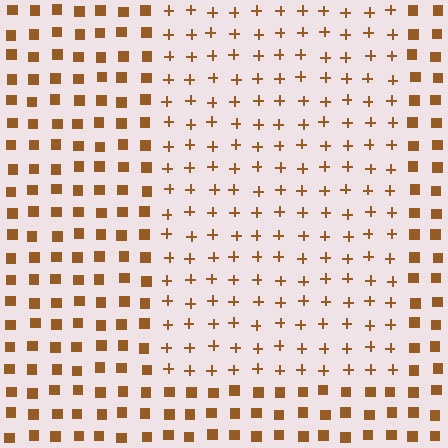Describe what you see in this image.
The image is filled with small brown elements arranged in a uniform grid. A rectangle-shaped region contains plus signs, while the surrounding area contains squares. The boundary is defined purely by the change in element shape.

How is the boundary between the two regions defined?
The boundary is defined by a change in element shape: plus signs inside vs. squares outside. All elements share the same color and spacing.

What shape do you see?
I see a rectangle.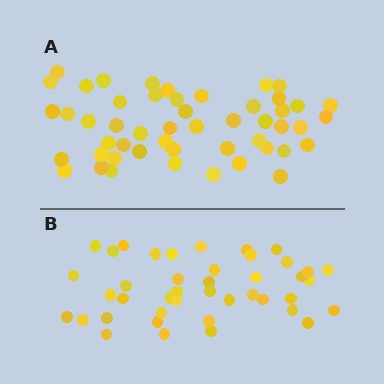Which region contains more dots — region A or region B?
Region A (the top region) has more dots.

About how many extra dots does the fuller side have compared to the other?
Region A has roughly 8 or so more dots than region B.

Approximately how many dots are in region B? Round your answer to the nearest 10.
About 40 dots. (The exact count is 42, which rounds to 40.)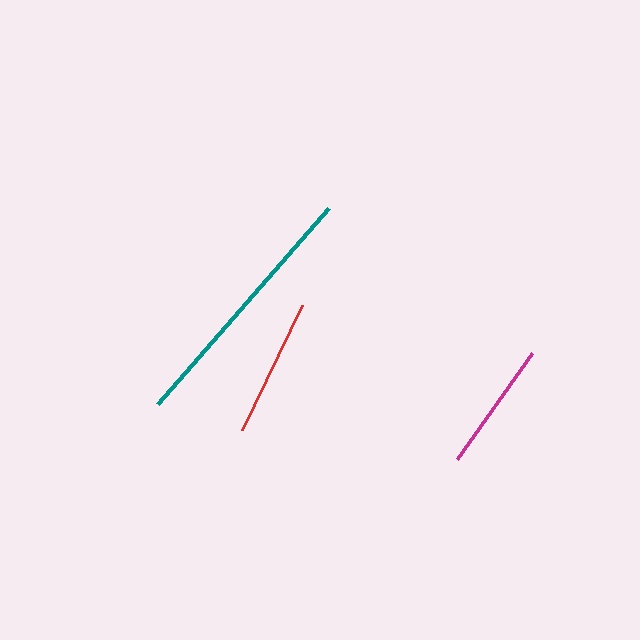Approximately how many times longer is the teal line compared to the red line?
The teal line is approximately 1.9 times the length of the red line.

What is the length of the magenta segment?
The magenta segment is approximately 131 pixels long.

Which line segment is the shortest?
The magenta line is the shortest at approximately 131 pixels.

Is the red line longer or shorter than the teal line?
The teal line is longer than the red line.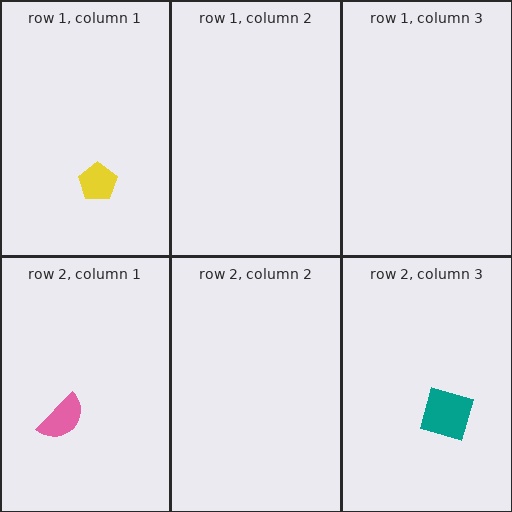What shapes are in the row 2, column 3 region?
The teal square.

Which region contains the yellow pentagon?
The row 1, column 1 region.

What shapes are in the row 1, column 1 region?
The yellow pentagon.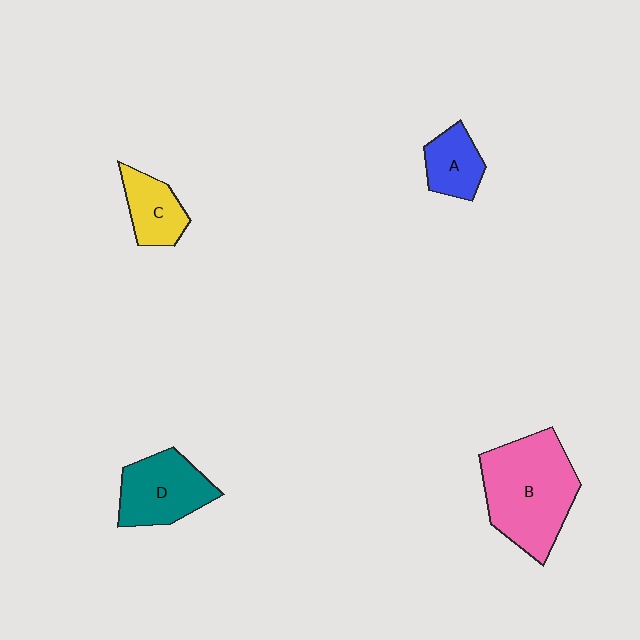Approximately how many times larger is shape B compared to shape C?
Approximately 2.4 times.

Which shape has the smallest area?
Shape A (blue).